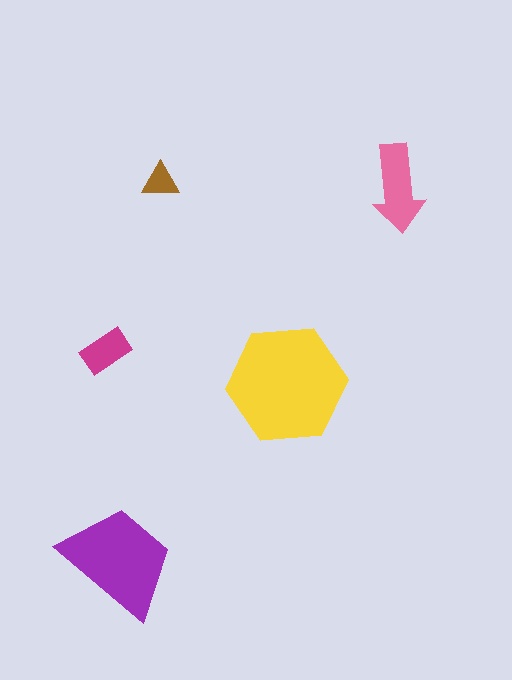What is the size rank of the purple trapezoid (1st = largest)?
2nd.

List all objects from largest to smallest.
The yellow hexagon, the purple trapezoid, the pink arrow, the magenta rectangle, the brown triangle.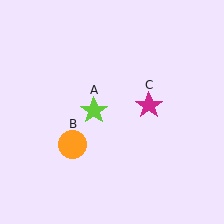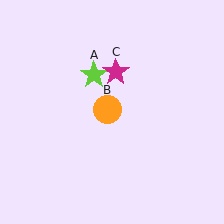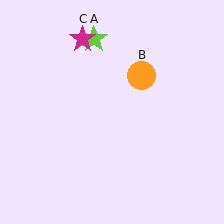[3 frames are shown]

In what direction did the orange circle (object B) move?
The orange circle (object B) moved up and to the right.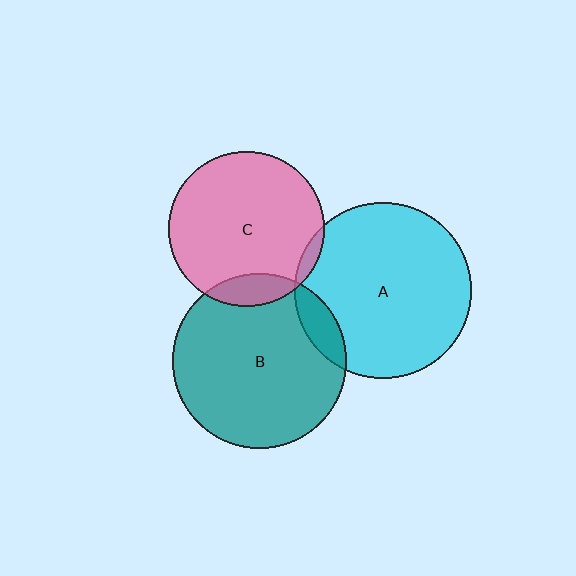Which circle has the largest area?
Circle A (cyan).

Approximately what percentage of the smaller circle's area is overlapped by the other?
Approximately 5%.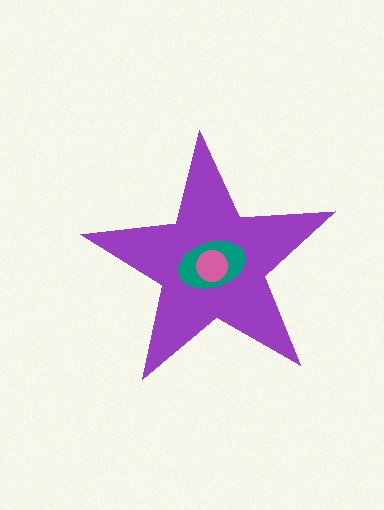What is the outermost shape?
The purple star.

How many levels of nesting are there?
3.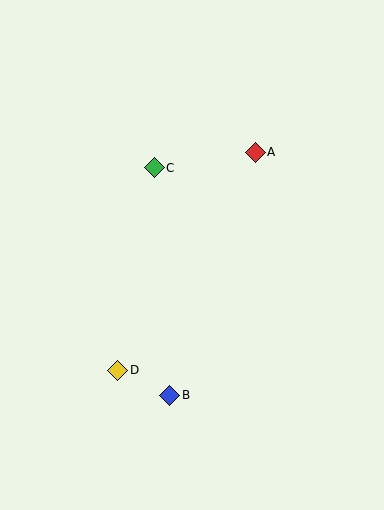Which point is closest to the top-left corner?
Point C is closest to the top-left corner.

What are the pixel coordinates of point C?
Point C is at (154, 168).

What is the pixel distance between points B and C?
The distance between B and C is 228 pixels.